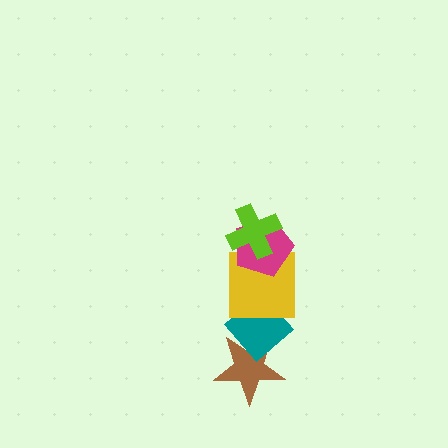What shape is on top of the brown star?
The teal diamond is on top of the brown star.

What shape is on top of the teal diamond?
The yellow square is on top of the teal diamond.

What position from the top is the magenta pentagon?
The magenta pentagon is 2nd from the top.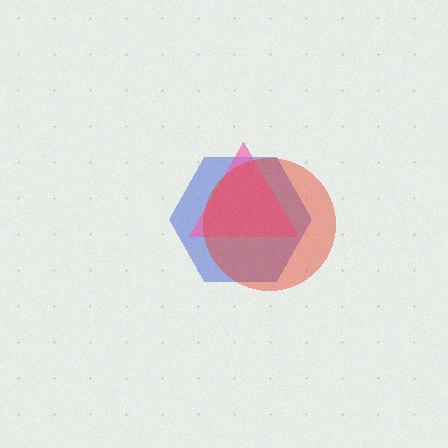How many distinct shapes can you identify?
There are 3 distinct shapes: a blue hexagon, a pink triangle, a red circle.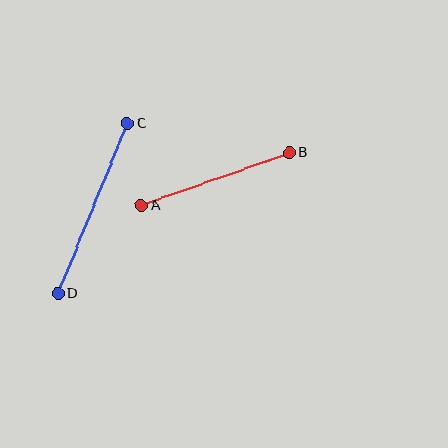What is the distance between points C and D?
The distance is approximately 183 pixels.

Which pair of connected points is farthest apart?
Points C and D are farthest apart.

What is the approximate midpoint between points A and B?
The midpoint is at approximately (215, 179) pixels.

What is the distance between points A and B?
The distance is approximately 157 pixels.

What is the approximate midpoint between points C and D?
The midpoint is at approximately (93, 209) pixels.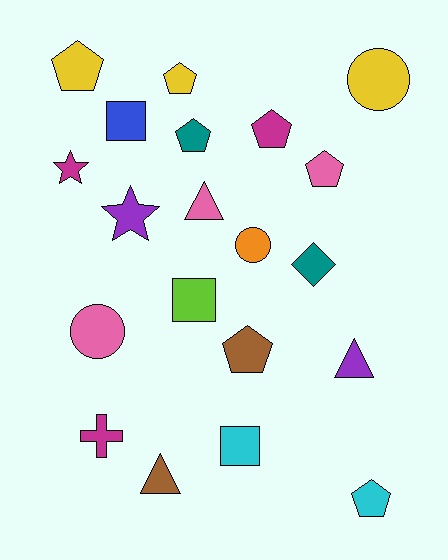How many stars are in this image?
There are 2 stars.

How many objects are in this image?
There are 20 objects.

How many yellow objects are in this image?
There are 3 yellow objects.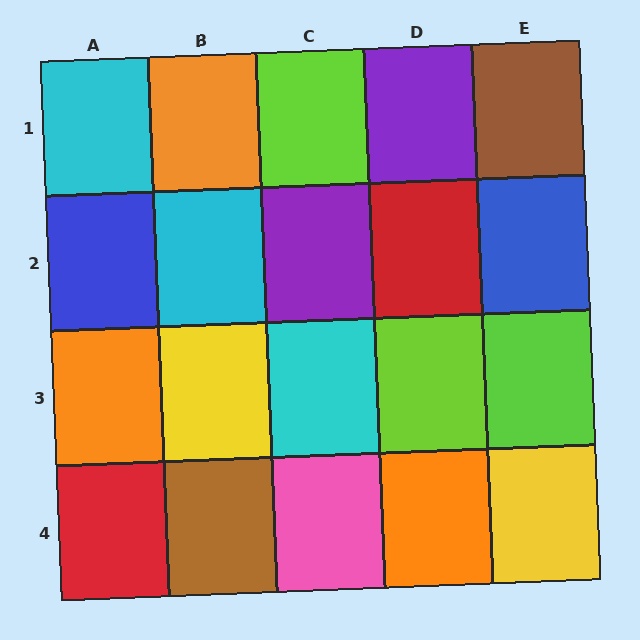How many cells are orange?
3 cells are orange.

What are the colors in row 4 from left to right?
Red, brown, pink, orange, yellow.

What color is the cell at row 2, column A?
Blue.